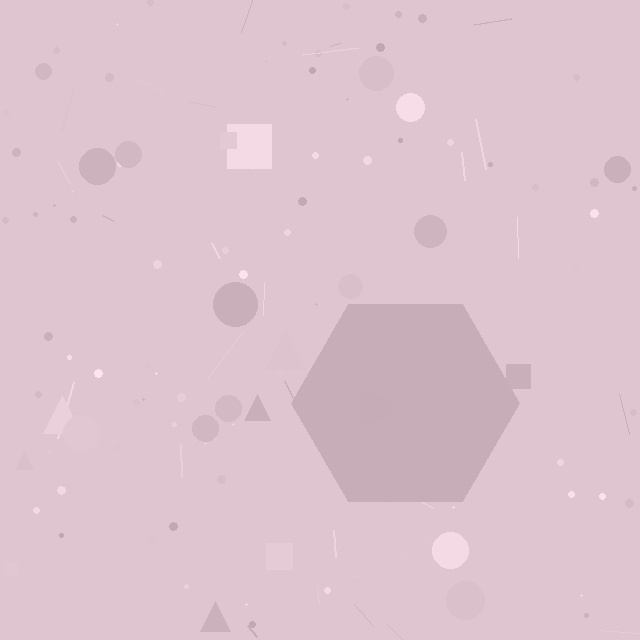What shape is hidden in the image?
A hexagon is hidden in the image.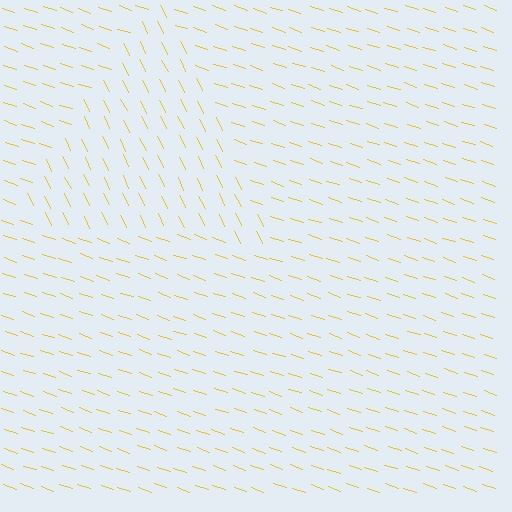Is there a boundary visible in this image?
Yes, there is a texture boundary formed by a change in line orientation.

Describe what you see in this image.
The image is filled with small yellow line segments. A triangle region in the image has lines oriented differently from the surrounding lines, creating a visible texture boundary.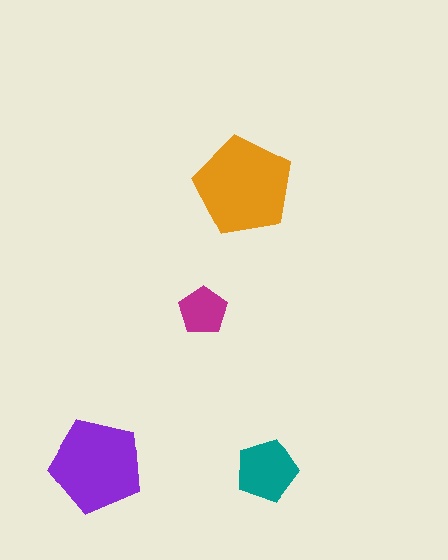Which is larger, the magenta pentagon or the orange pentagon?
The orange one.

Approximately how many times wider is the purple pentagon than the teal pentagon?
About 1.5 times wider.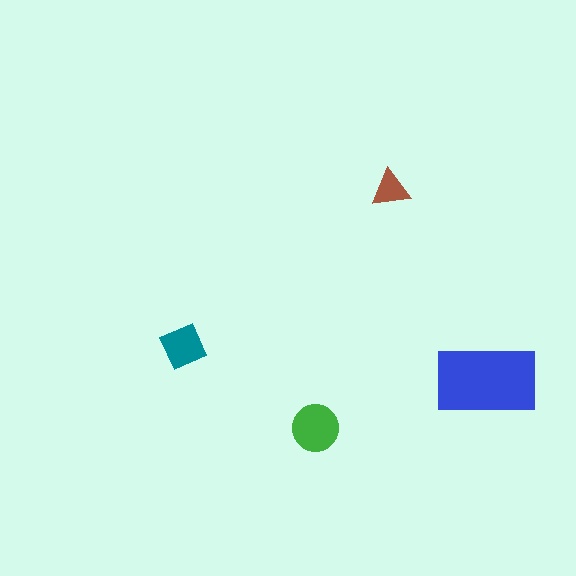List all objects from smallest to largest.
The brown triangle, the teal diamond, the green circle, the blue rectangle.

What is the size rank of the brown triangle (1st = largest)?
4th.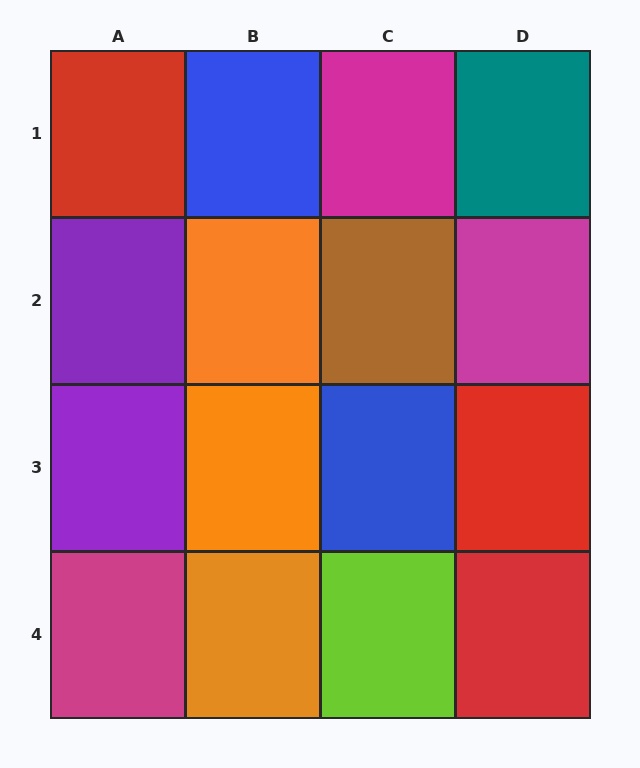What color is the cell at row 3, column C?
Blue.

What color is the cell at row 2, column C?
Brown.